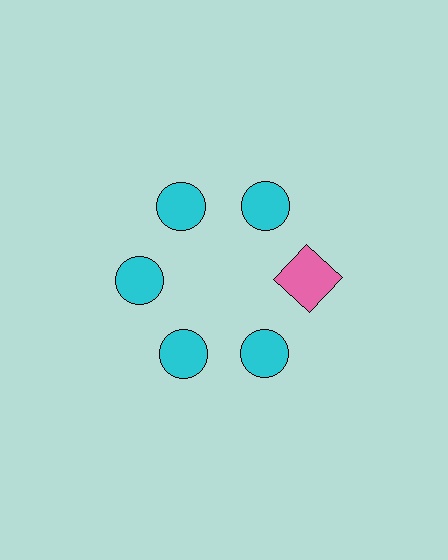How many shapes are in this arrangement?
There are 6 shapes arranged in a ring pattern.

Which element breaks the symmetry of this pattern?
The pink square at roughly the 3 o'clock position breaks the symmetry. All other shapes are cyan circles.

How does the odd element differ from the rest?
It differs in both color (pink instead of cyan) and shape (square instead of circle).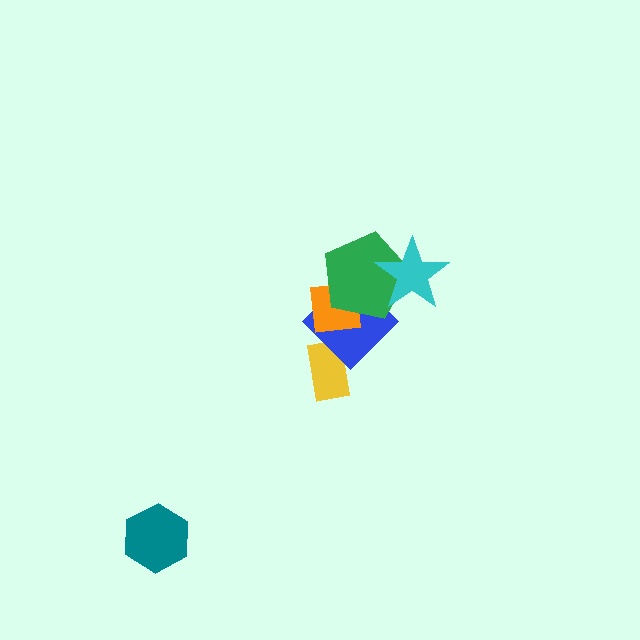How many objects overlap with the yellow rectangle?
1 object overlaps with the yellow rectangle.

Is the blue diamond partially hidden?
Yes, it is partially covered by another shape.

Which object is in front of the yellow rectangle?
The blue diamond is in front of the yellow rectangle.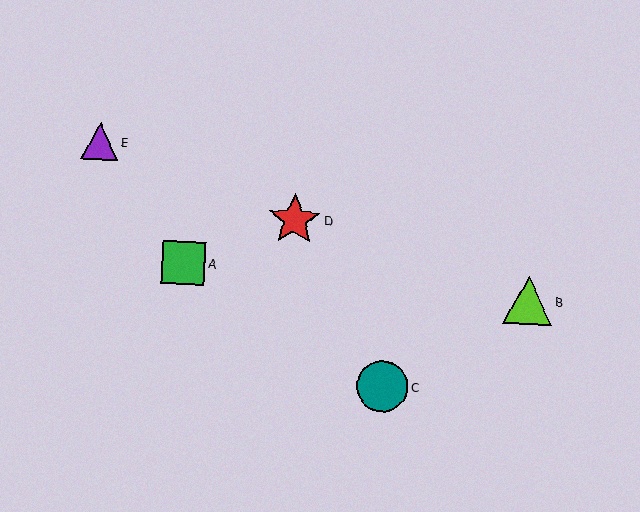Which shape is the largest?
The red star (labeled D) is the largest.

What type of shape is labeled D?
Shape D is a red star.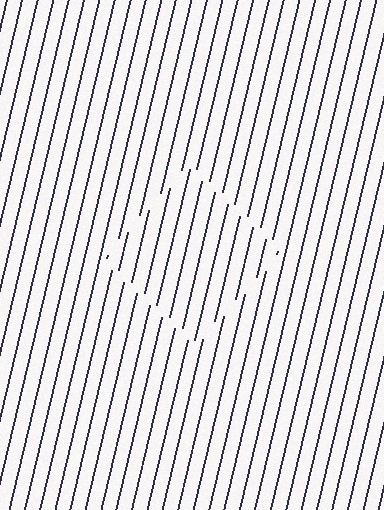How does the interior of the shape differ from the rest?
The interior of the shape contains the same grating, shifted by half a period — the contour is defined by the phase discontinuity where line-ends from the inner and outer gratings abut.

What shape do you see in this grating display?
An illusory square. The interior of the shape contains the same grating, shifted by half a period — the contour is defined by the phase discontinuity where line-ends from the inner and outer gratings abut.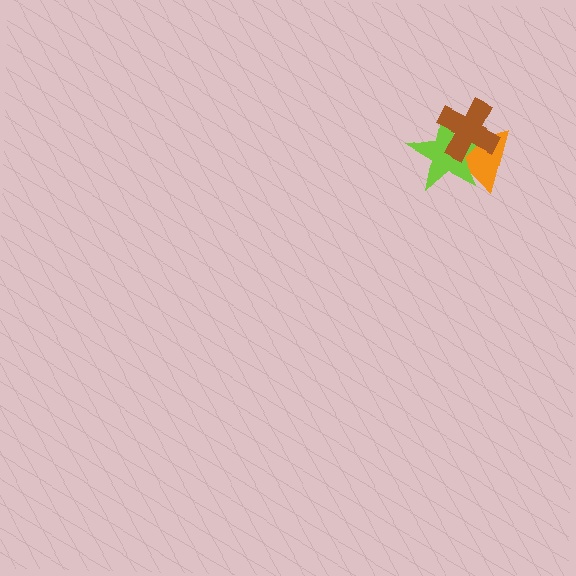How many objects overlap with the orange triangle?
2 objects overlap with the orange triangle.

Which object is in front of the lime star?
The brown cross is in front of the lime star.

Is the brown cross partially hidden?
No, no other shape covers it.